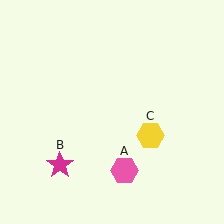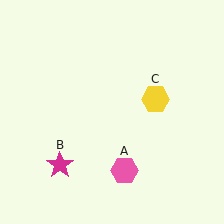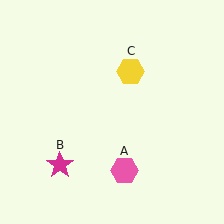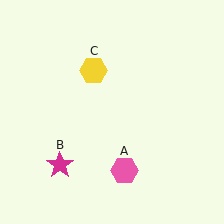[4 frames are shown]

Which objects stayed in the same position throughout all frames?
Pink hexagon (object A) and magenta star (object B) remained stationary.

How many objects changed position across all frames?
1 object changed position: yellow hexagon (object C).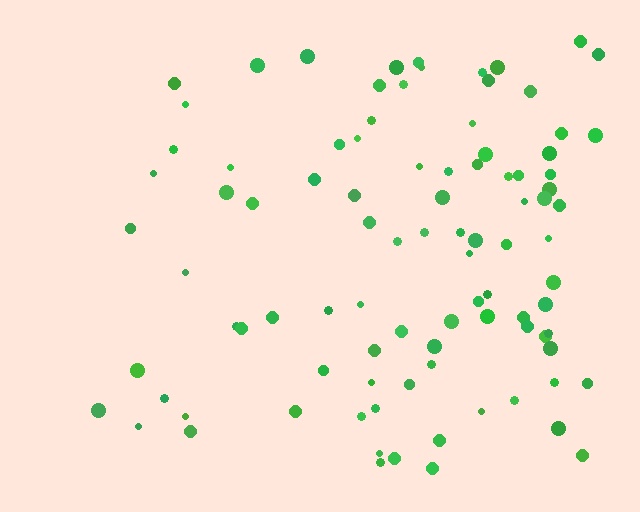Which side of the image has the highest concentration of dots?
The right.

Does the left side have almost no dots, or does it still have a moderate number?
Still a moderate number, just noticeably fewer than the right.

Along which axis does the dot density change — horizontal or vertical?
Horizontal.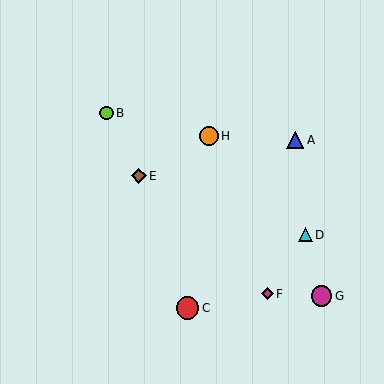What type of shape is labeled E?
Shape E is a brown diamond.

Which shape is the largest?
The red circle (labeled C) is the largest.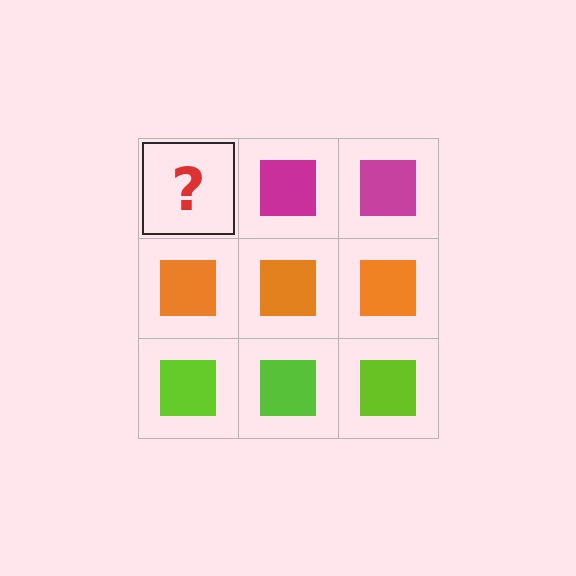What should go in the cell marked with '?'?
The missing cell should contain a magenta square.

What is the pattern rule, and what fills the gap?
The rule is that each row has a consistent color. The gap should be filled with a magenta square.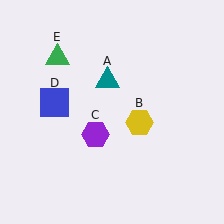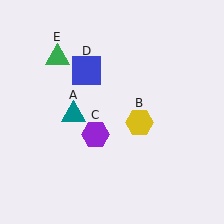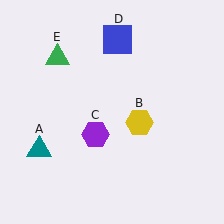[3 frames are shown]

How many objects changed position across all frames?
2 objects changed position: teal triangle (object A), blue square (object D).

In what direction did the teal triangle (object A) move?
The teal triangle (object A) moved down and to the left.